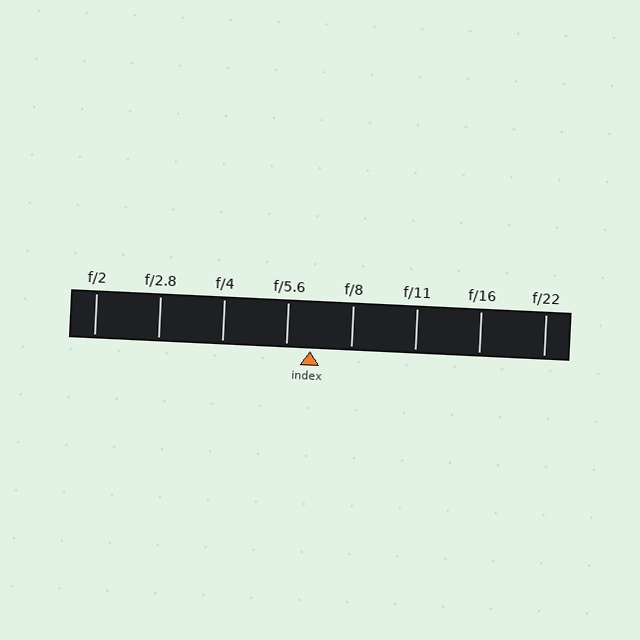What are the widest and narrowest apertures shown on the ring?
The widest aperture shown is f/2 and the narrowest is f/22.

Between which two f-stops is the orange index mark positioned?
The index mark is between f/5.6 and f/8.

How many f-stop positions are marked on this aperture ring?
There are 8 f-stop positions marked.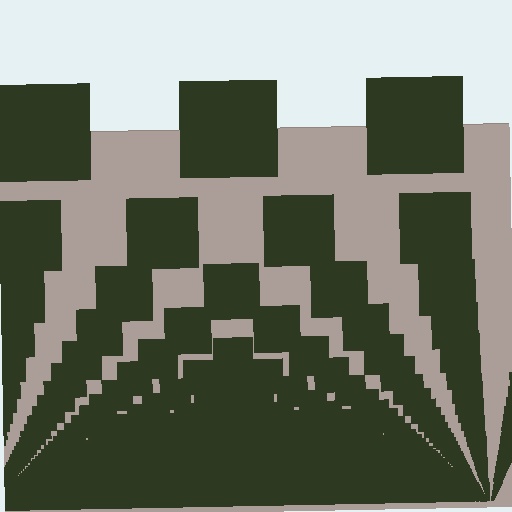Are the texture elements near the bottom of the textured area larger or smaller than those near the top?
Smaller. The gradient is inverted — elements near the bottom are smaller and denser.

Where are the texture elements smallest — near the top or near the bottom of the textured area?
Near the bottom.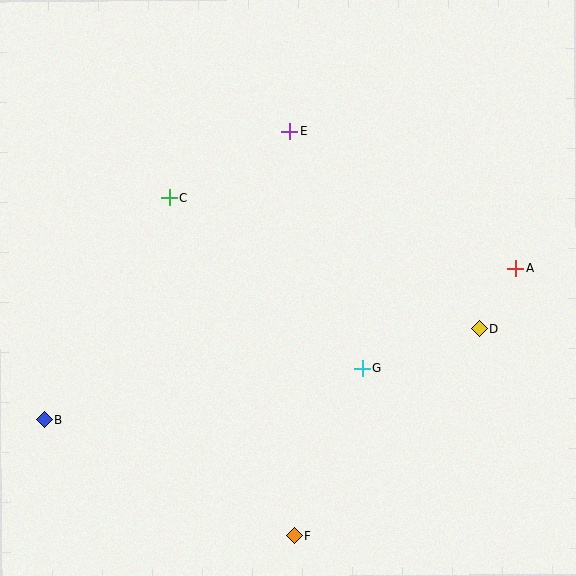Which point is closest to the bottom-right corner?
Point D is closest to the bottom-right corner.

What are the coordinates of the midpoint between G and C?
The midpoint between G and C is at (266, 283).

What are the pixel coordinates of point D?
Point D is at (480, 329).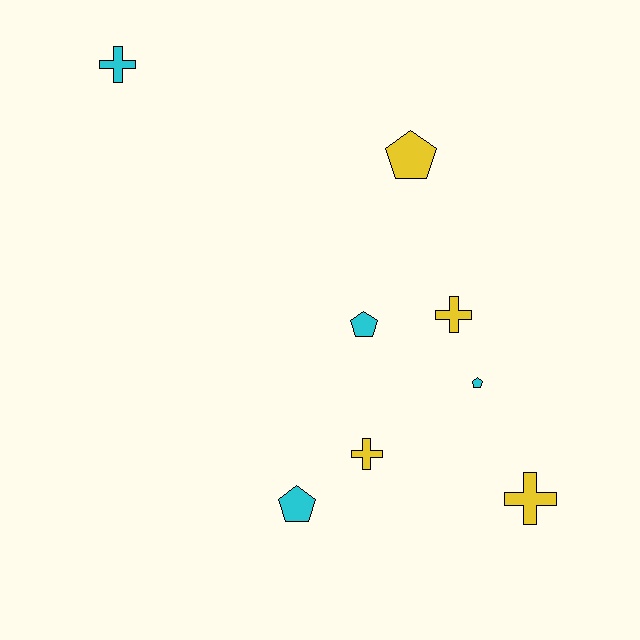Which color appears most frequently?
Yellow, with 4 objects.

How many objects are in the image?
There are 8 objects.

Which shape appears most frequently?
Pentagon, with 4 objects.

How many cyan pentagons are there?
There are 3 cyan pentagons.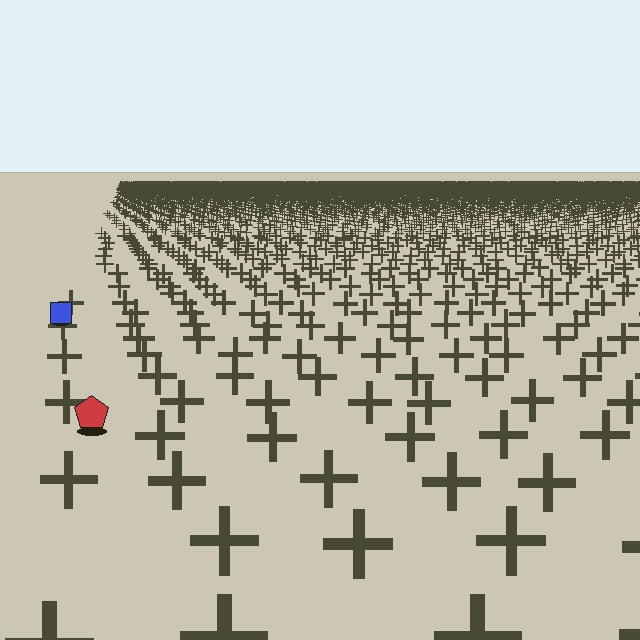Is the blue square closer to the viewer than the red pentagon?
No. The red pentagon is closer — you can tell from the texture gradient: the ground texture is coarser near it.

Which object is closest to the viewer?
The red pentagon is closest. The texture marks near it are larger and more spread out.